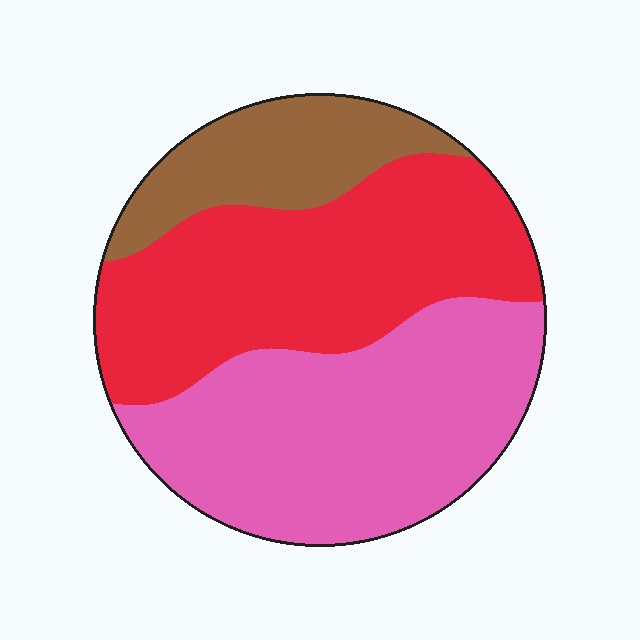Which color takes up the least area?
Brown, at roughly 15%.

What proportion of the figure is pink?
Pink takes up about two fifths (2/5) of the figure.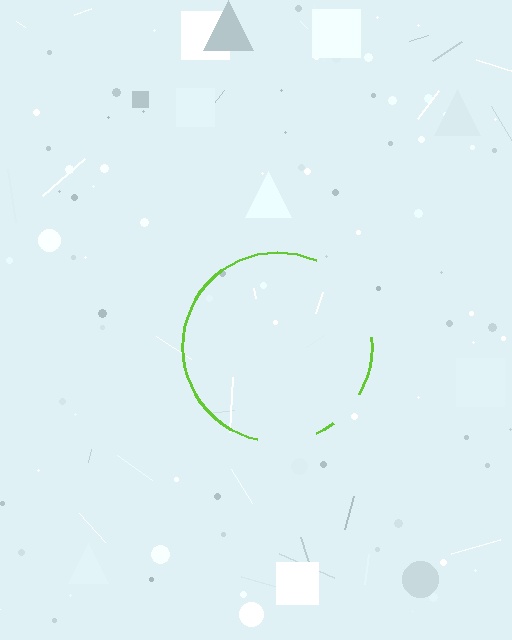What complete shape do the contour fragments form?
The contour fragments form a circle.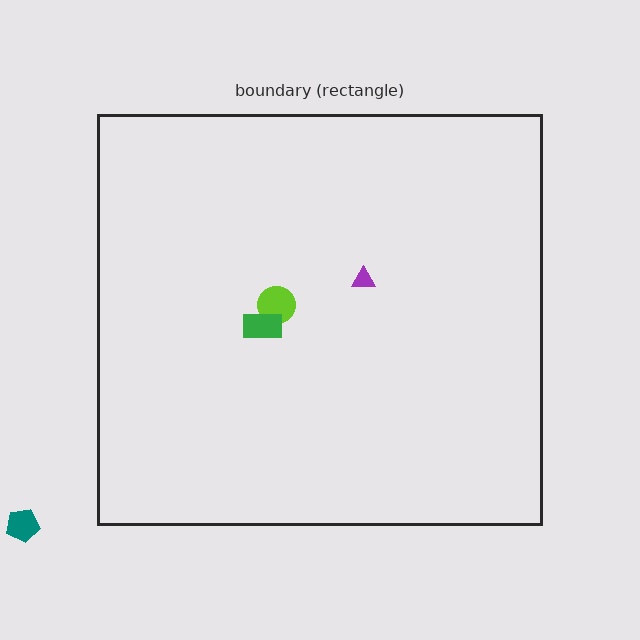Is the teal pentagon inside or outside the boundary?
Outside.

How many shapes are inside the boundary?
3 inside, 1 outside.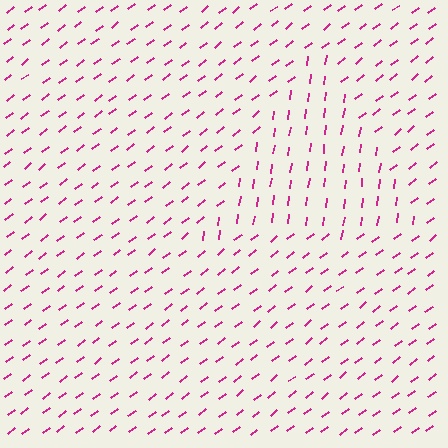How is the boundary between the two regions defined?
The boundary is defined purely by a change in line orientation (approximately 45 degrees difference). All lines are the same color and thickness.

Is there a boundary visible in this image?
Yes, there is a texture boundary formed by a change in line orientation.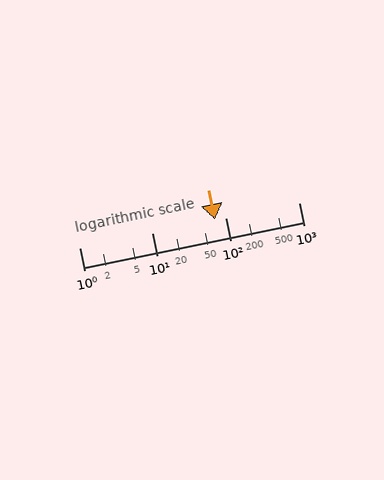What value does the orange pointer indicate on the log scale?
The pointer indicates approximately 71.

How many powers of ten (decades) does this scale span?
The scale spans 3 decades, from 1 to 1000.